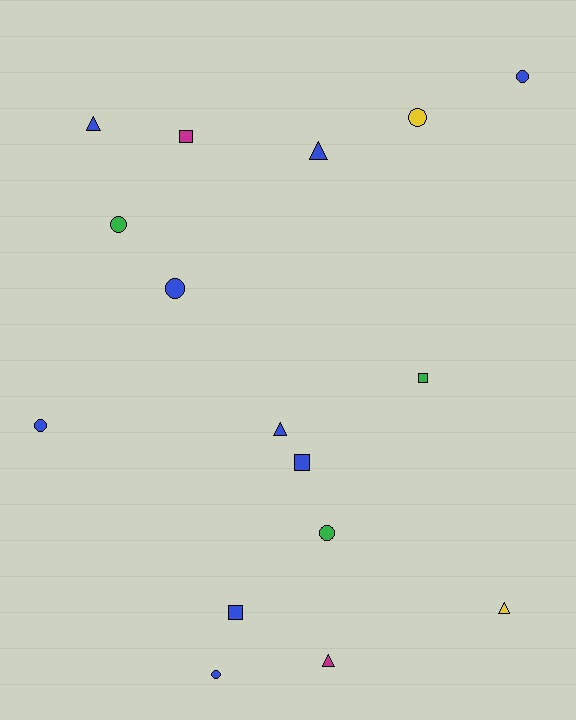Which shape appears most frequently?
Circle, with 7 objects.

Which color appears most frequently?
Blue, with 9 objects.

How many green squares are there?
There is 1 green square.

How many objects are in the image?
There are 16 objects.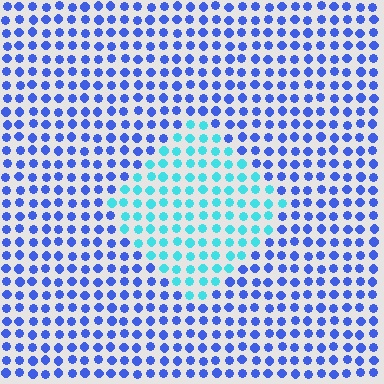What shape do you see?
I see a diamond.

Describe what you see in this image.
The image is filled with small blue elements in a uniform arrangement. A diamond-shaped region is visible where the elements are tinted to a slightly different hue, forming a subtle color boundary.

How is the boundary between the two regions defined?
The boundary is defined purely by a slight shift in hue (about 47 degrees). Spacing, size, and orientation are identical on both sides.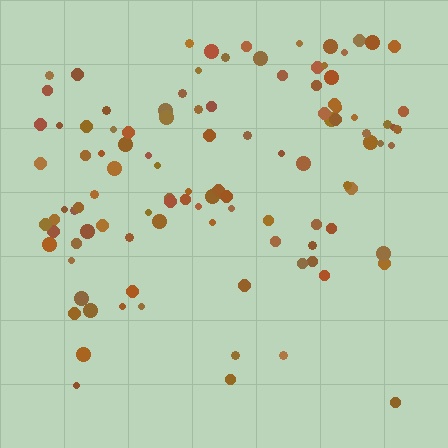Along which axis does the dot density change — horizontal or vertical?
Vertical.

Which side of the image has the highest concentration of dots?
The top.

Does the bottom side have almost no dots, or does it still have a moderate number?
Still a moderate number, just noticeably fewer than the top.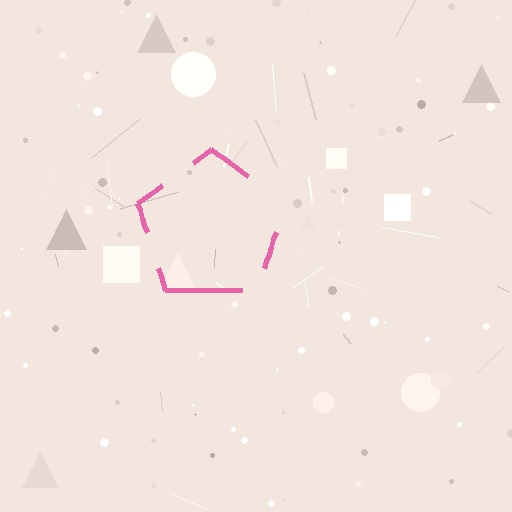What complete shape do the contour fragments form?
The contour fragments form a pentagon.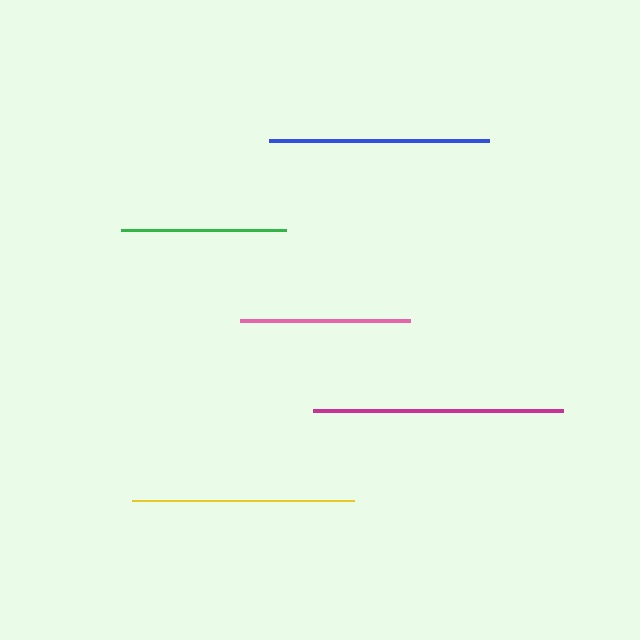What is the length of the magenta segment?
The magenta segment is approximately 251 pixels long.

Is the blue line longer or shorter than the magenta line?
The magenta line is longer than the blue line.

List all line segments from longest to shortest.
From longest to shortest: magenta, yellow, blue, pink, green.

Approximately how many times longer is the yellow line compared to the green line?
The yellow line is approximately 1.3 times the length of the green line.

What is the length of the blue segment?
The blue segment is approximately 220 pixels long.